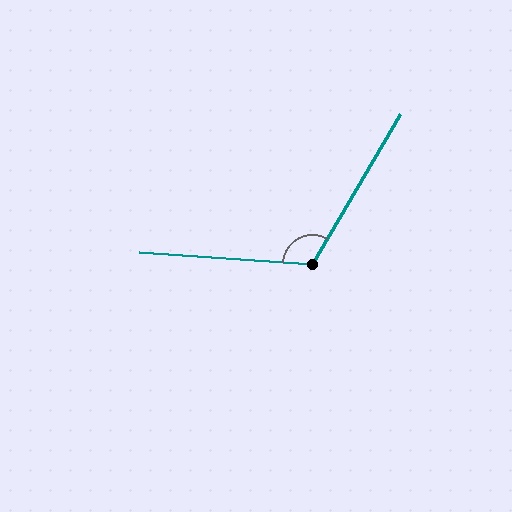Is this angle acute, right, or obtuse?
It is obtuse.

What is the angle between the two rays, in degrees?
Approximately 116 degrees.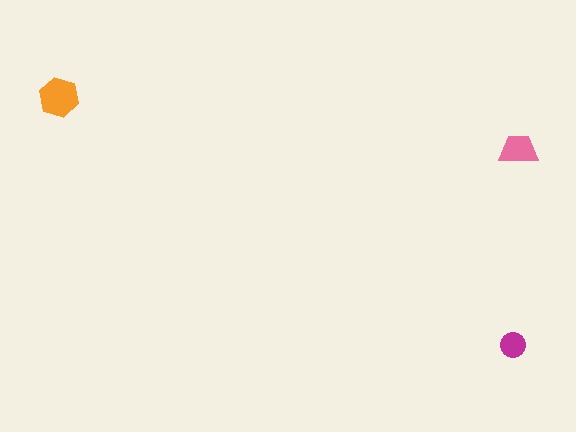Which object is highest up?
The orange hexagon is topmost.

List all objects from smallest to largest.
The magenta circle, the pink trapezoid, the orange hexagon.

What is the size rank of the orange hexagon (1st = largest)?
1st.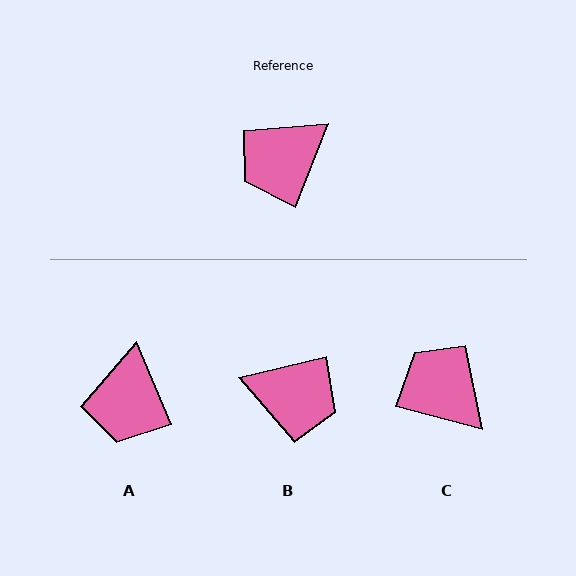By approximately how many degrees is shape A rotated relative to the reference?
Approximately 44 degrees counter-clockwise.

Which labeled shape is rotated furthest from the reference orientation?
B, about 126 degrees away.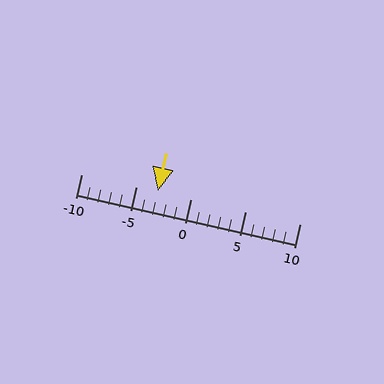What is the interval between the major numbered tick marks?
The major tick marks are spaced 5 units apart.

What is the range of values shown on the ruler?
The ruler shows values from -10 to 10.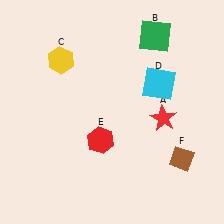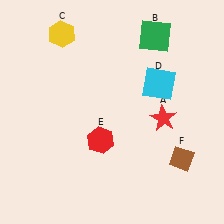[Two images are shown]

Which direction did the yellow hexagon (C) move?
The yellow hexagon (C) moved up.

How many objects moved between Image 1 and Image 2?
1 object moved between the two images.